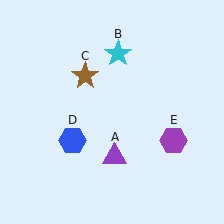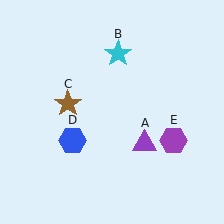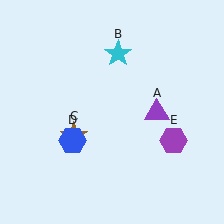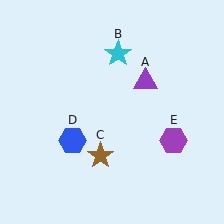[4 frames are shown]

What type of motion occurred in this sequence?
The purple triangle (object A), brown star (object C) rotated counterclockwise around the center of the scene.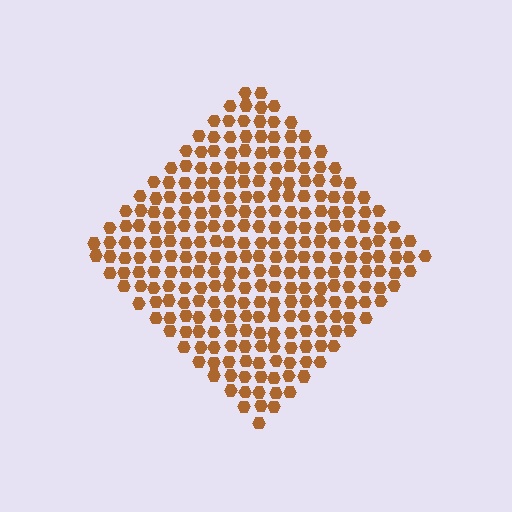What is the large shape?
The large shape is a diamond.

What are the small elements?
The small elements are hexagons.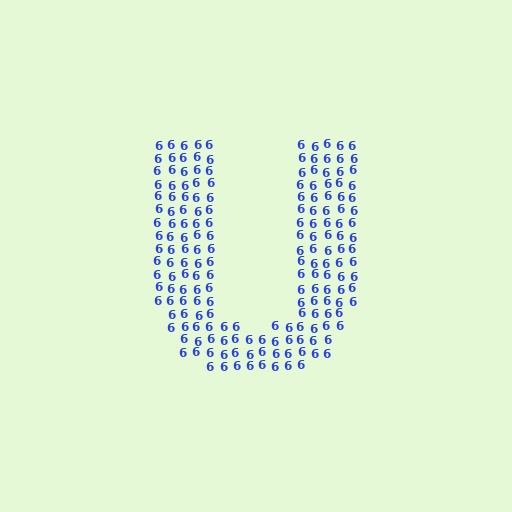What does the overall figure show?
The overall figure shows the letter U.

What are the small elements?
The small elements are digit 6's.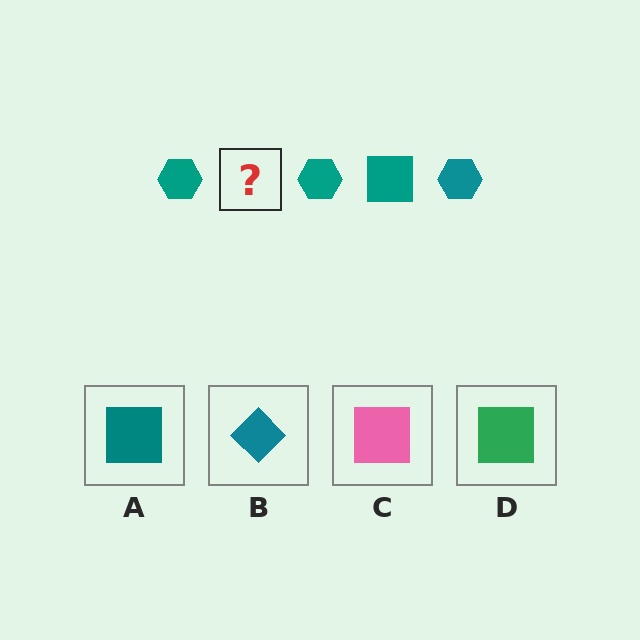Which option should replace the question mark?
Option A.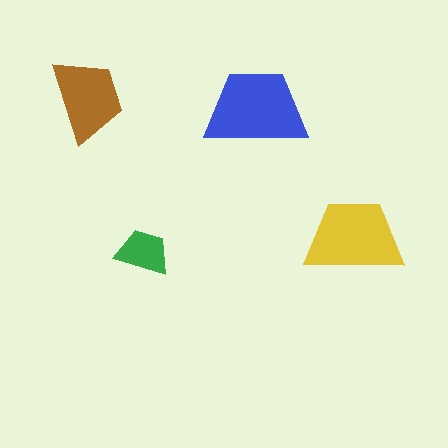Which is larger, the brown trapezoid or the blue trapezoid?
The blue one.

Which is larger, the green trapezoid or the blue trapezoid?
The blue one.